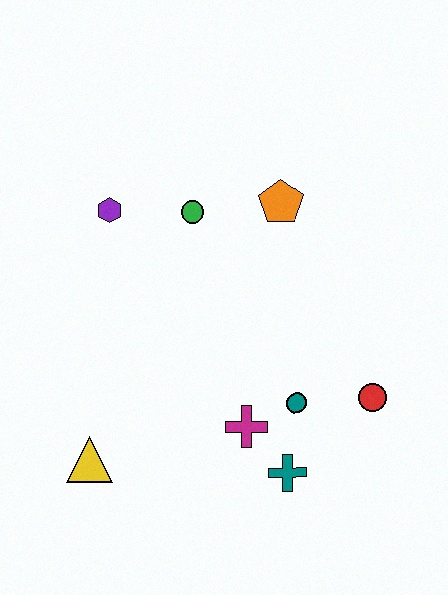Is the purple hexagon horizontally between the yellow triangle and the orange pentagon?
Yes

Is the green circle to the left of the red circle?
Yes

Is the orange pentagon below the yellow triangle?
No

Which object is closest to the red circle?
The teal circle is closest to the red circle.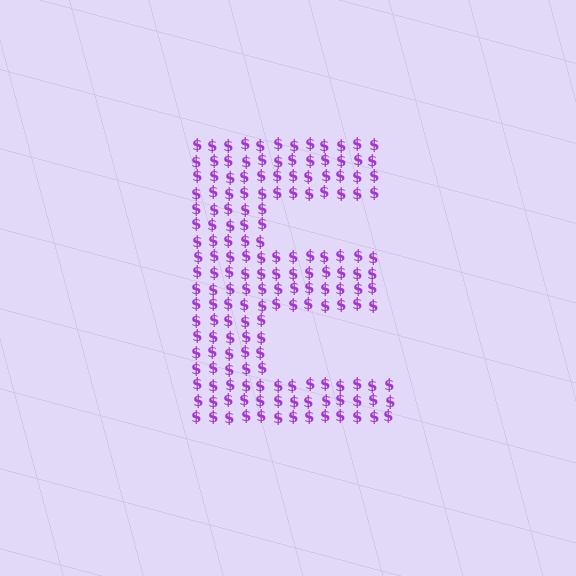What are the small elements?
The small elements are dollar signs.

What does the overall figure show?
The overall figure shows the letter E.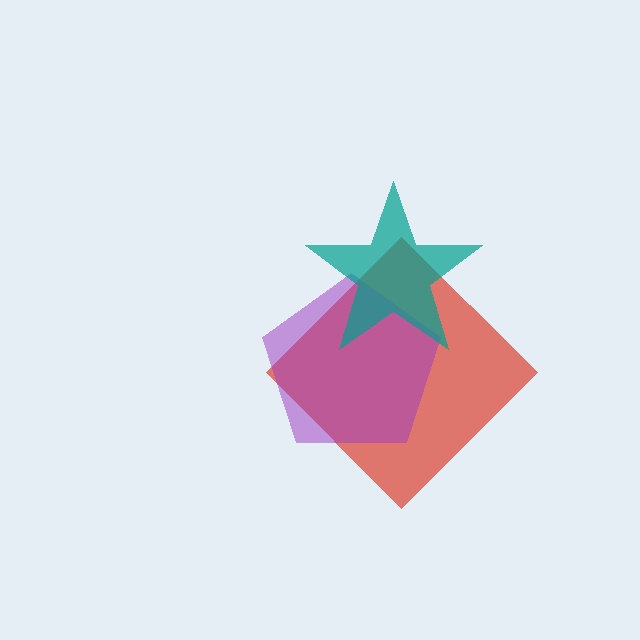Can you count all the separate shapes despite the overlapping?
Yes, there are 3 separate shapes.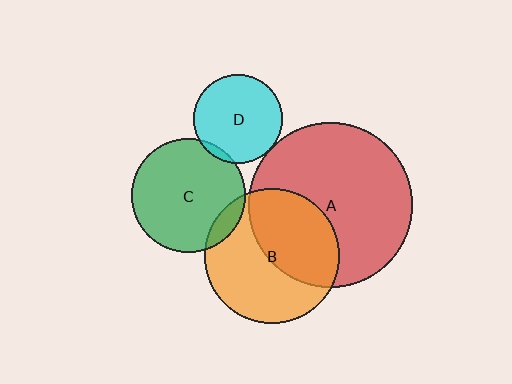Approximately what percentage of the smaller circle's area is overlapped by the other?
Approximately 10%.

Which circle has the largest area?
Circle A (red).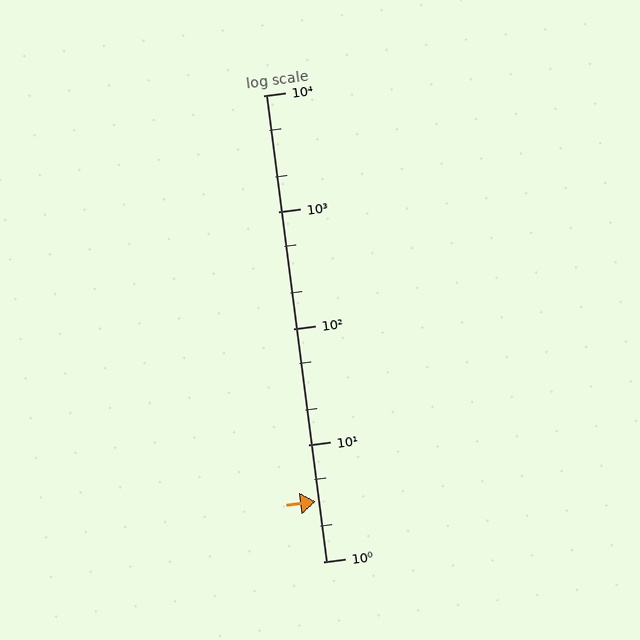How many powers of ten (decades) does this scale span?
The scale spans 4 decades, from 1 to 10000.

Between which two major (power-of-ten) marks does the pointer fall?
The pointer is between 1 and 10.